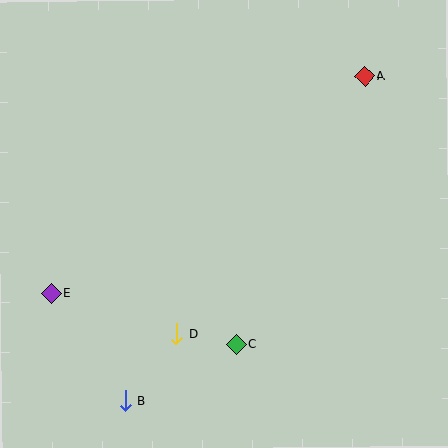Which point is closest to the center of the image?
Point D at (177, 334) is closest to the center.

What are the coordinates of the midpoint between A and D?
The midpoint between A and D is at (271, 205).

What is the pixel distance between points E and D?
The distance between E and D is 133 pixels.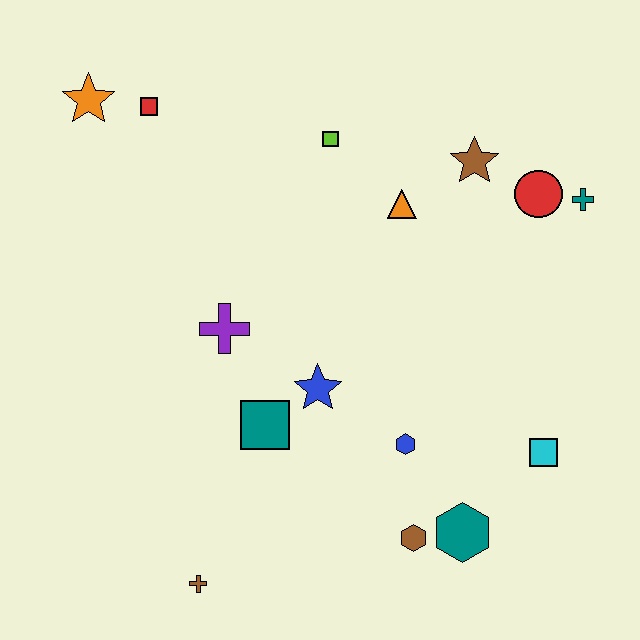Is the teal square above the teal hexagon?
Yes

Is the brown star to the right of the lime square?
Yes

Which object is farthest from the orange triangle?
The brown cross is farthest from the orange triangle.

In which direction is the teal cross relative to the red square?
The teal cross is to the right of the red square.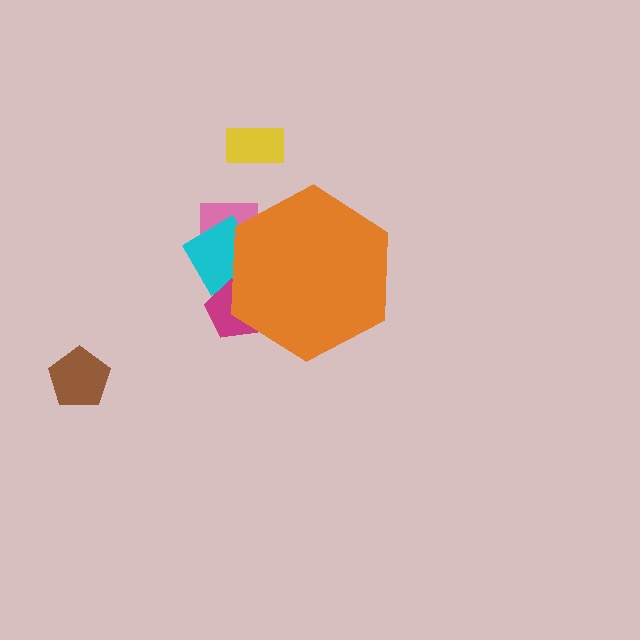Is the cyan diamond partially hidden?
Yes, the cyan diamond is partially hidden behind the orange hexagon.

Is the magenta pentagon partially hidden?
Yes, the magenta pentagon is partially hidden behind the orange hexagon.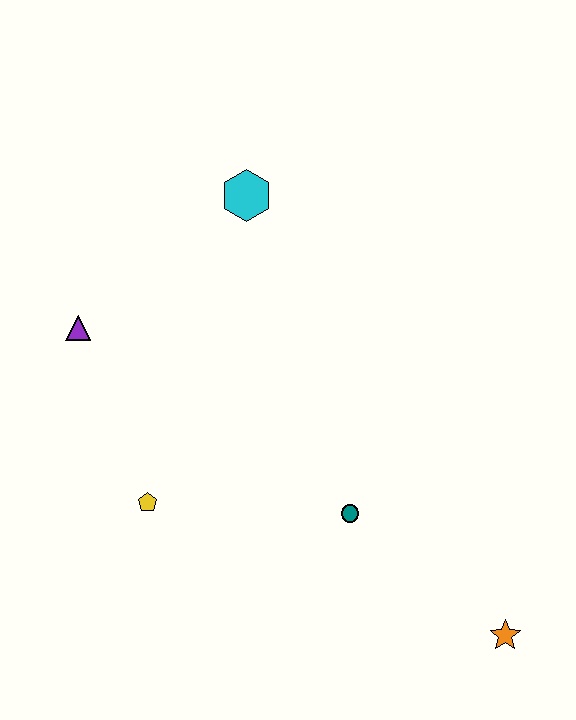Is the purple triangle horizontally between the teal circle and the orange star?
No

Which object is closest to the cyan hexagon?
The purple triangle is closest to the cyan hexagon.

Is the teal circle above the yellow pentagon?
No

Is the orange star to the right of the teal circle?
Yes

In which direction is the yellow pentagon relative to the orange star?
The yellow pentagon is to the left of the orange star.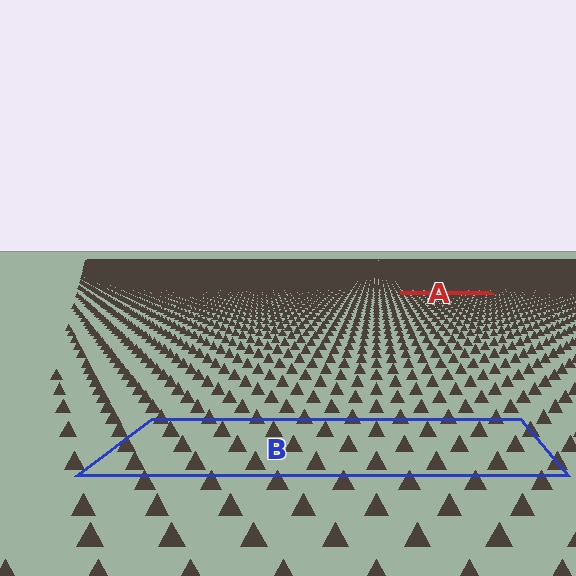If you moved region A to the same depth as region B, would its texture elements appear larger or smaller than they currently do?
They would appear larger. At a closer depth, the same texture elements are projected at a bigger on-screen size.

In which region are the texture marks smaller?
The texture marks are smaller in region A, because it is farther away.